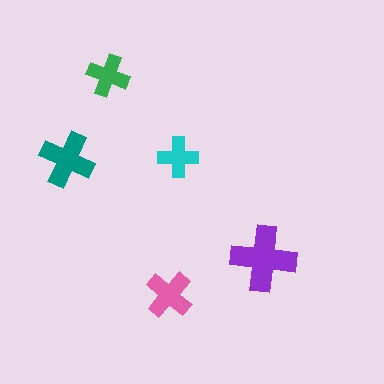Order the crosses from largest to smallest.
the purple one, the teal one, the pink one, the green one, the cyan one.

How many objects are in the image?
There are 5 objects in the image.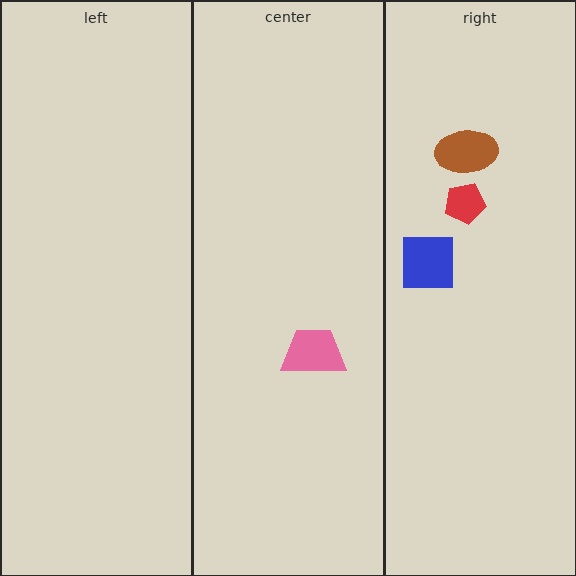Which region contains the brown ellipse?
The right region.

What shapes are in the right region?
The red pentagon, the brown ellipse, the blue square.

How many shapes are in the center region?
1.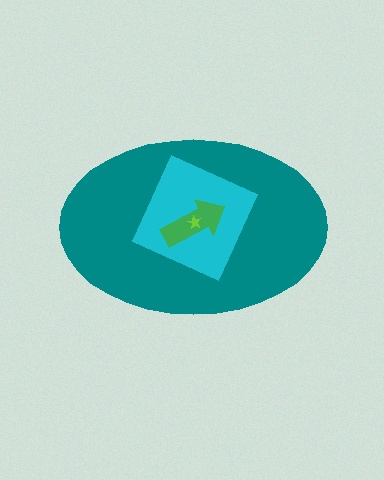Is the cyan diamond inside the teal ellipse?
Yes.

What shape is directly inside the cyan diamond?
The green arrow.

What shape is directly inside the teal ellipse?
The cyan diamond.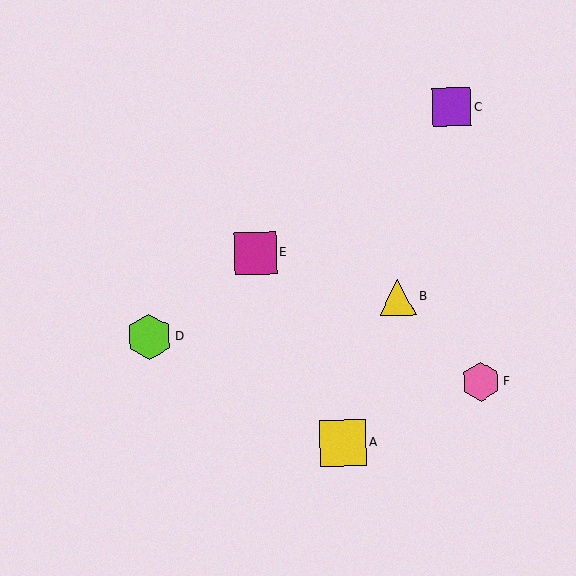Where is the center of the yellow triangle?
The center of the yellow triangle is at (398, 297).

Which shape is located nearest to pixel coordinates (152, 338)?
The lime hexagon (labeled D) at (149, 337) is nearest to that location.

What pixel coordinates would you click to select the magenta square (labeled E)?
Click at (255, 253) to select the magenta square E.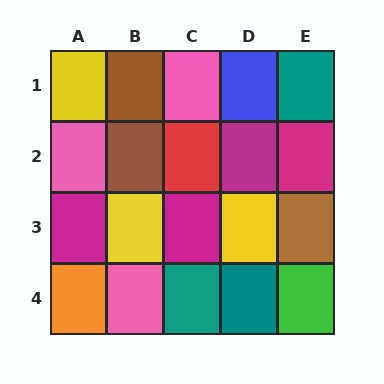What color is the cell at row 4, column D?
Teal.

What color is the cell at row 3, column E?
Brown.